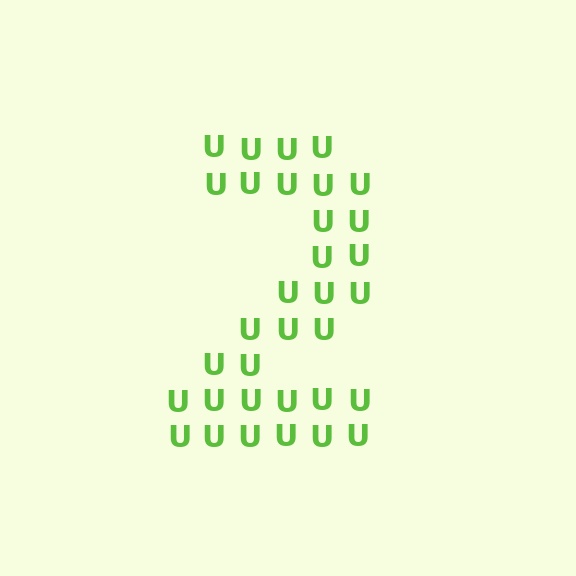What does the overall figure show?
The overall figure shows the digit 2.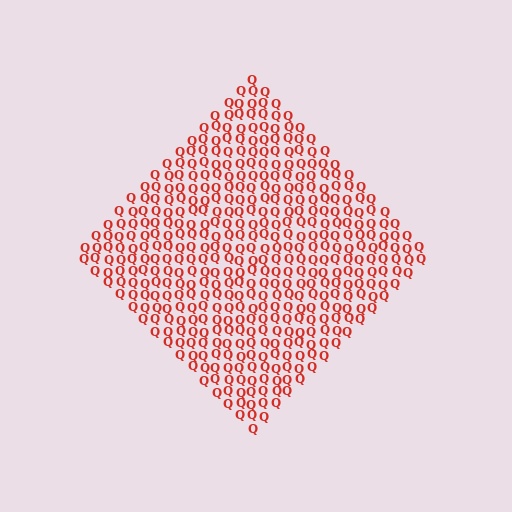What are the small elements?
The small elements are letter Q's.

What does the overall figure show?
The overall figure shows a diamond.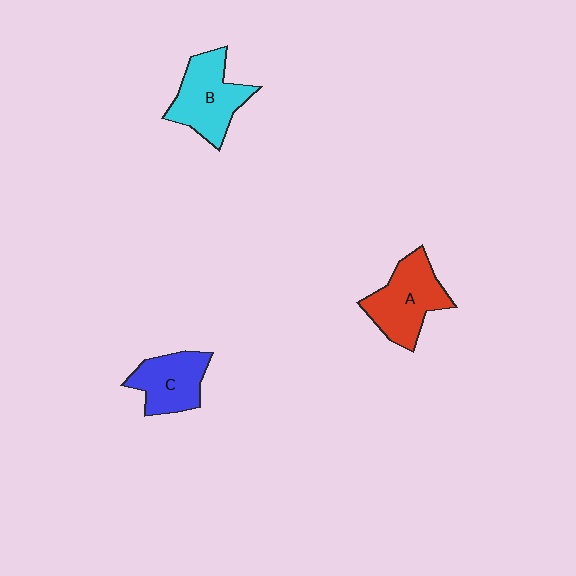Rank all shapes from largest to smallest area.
From largest to smallest: A (red), B (cyan), C (blue).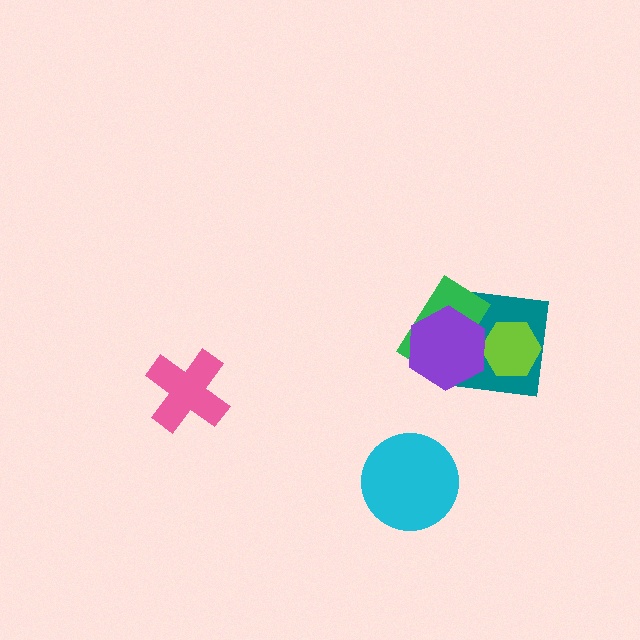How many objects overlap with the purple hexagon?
3 objects overlap with the purple hexagon.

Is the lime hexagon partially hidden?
Yes, it is partially covered by another shape.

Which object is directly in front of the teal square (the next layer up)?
The green rectangle is directly in front of the teal square.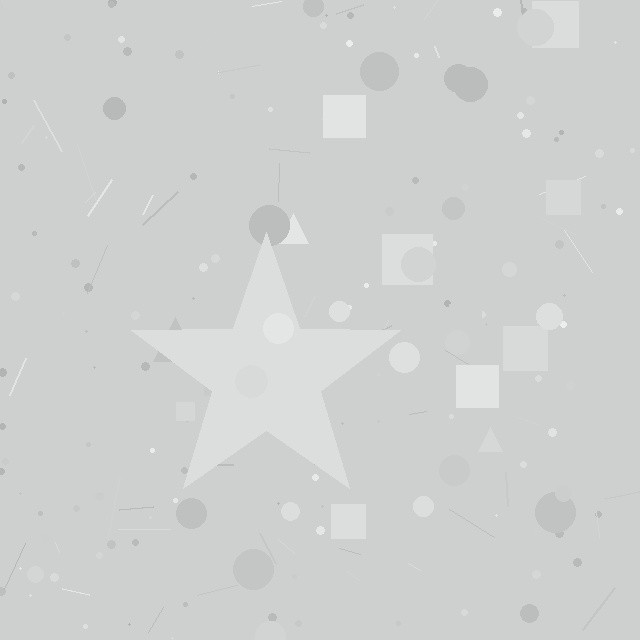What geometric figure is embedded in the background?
A star is embedded in the background.